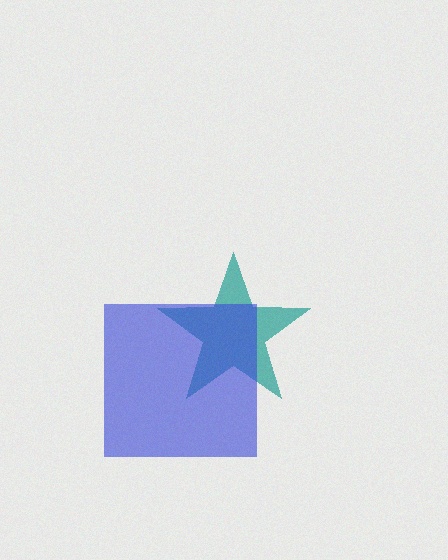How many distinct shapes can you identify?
There are 2 distinct shapes: a teal star, a blue square.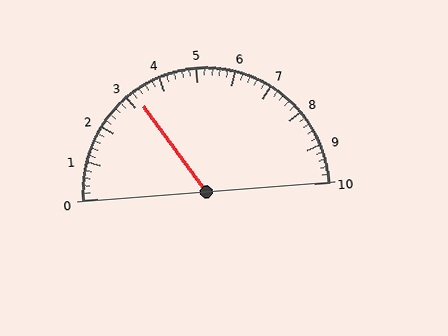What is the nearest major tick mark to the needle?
The nearest major tick mark is 3.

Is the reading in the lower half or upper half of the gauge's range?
The reading is in the lower half of the range (0 to 10).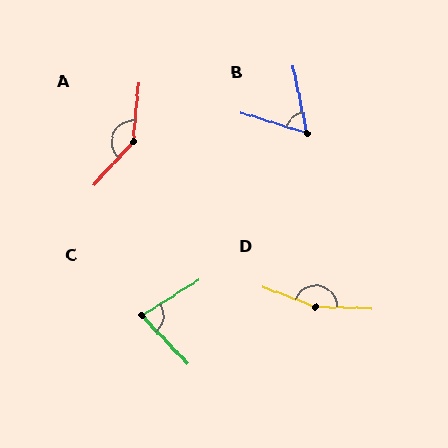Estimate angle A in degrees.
Approximately 144 degrees.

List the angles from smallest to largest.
B (62°), C (78°), A (144°), D (161°).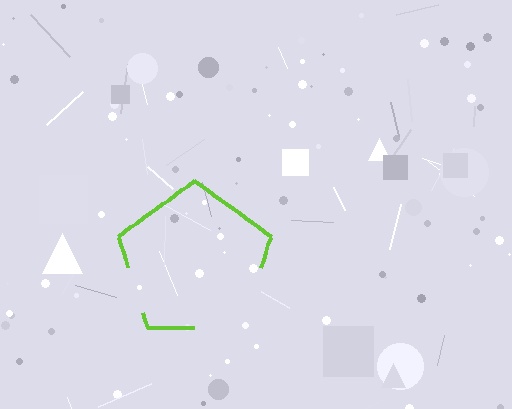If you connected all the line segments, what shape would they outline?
They would outline a pentagon.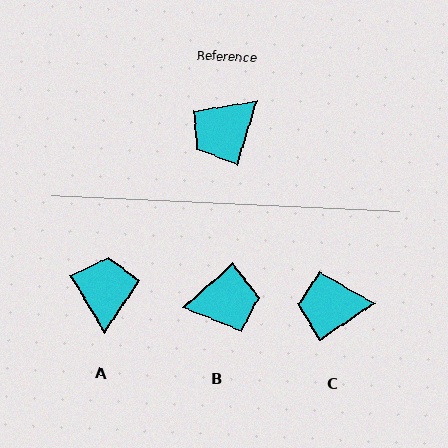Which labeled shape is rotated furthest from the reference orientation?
B, about 149 degrees away.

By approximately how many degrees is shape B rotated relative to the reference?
Approximately 149 degrees counter-clockwise.